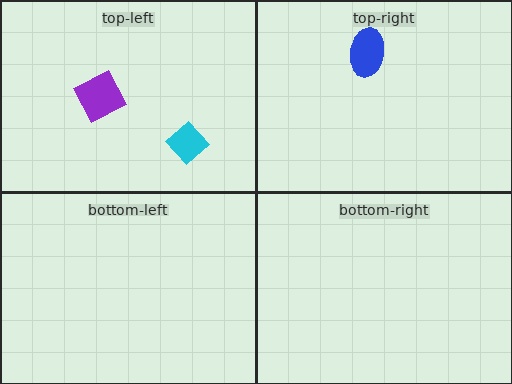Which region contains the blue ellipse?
The top-right region.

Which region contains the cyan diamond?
The top-left region.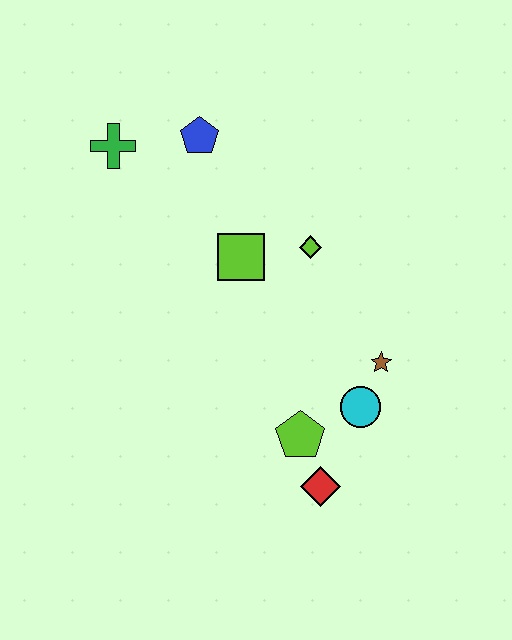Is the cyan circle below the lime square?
Yes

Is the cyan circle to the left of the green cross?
No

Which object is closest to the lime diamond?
The lime square is closest to the lime diamond.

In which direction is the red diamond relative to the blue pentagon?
The red diamond is below the blue pentagon.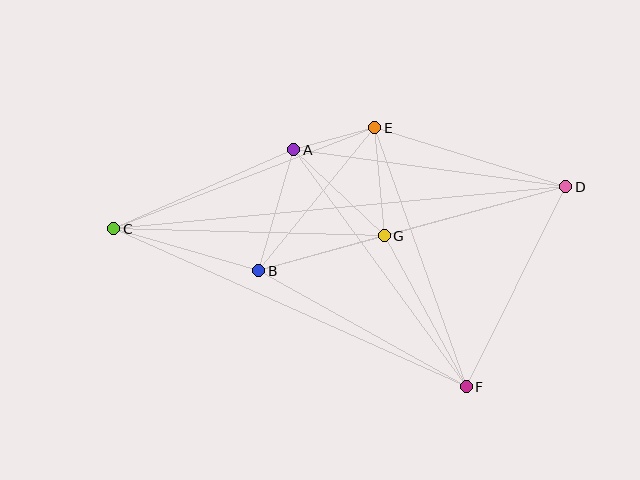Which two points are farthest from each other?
Points C and D are farthest from each other.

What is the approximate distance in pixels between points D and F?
The distance between D and F is approximately 223 pixels.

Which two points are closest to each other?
Points A and E are closest to each other.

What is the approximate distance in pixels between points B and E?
The distance between B and E is approximately 184 pixels.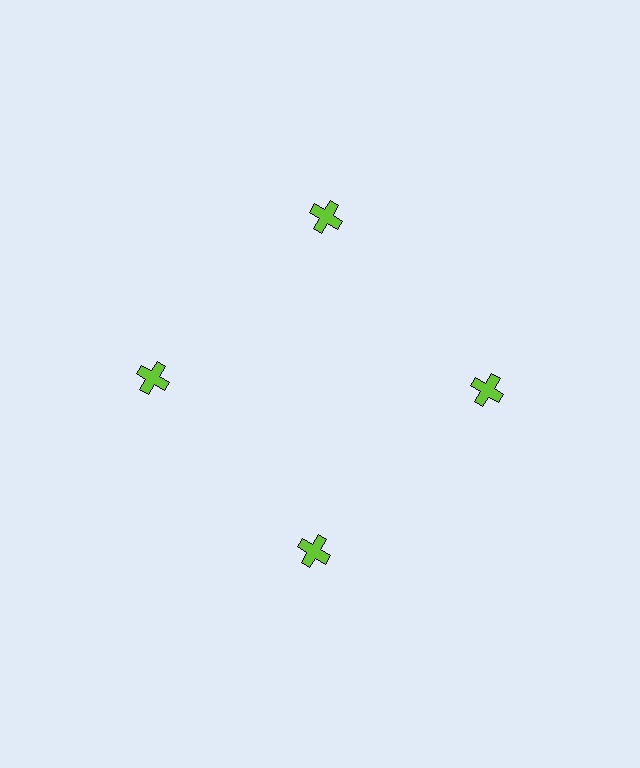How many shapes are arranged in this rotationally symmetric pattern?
There are 4 shapes, arranged in 4 groups of 1.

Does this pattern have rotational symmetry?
Yes, this pattern has 4-fold rotational symmetry. It looks the same after rotating 90 degrees around the center.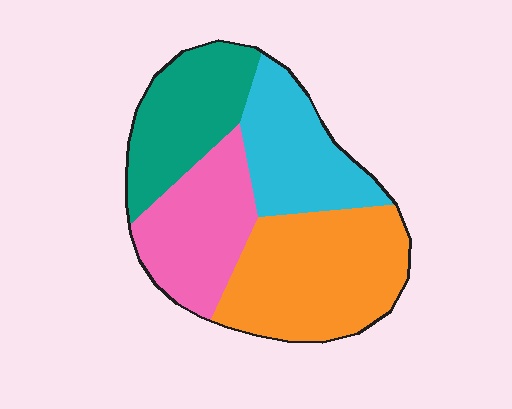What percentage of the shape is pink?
Pink covers roughly 25% of the shape.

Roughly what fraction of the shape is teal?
Teal covers 22% of the shape.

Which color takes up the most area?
Orange, at roughly 35%.